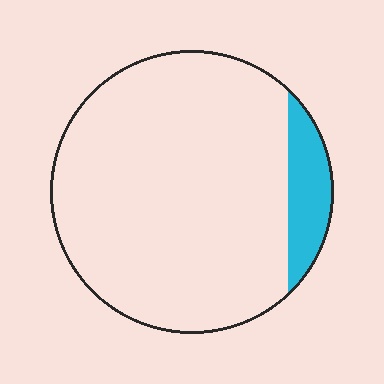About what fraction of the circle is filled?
About one tenth (1/10).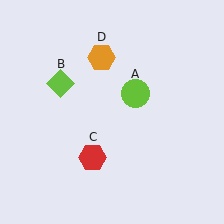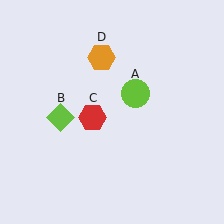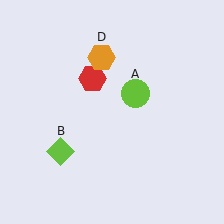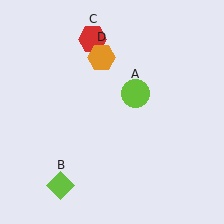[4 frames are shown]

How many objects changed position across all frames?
2 objects changed position: lime diamond (object B), red hexagon (object C).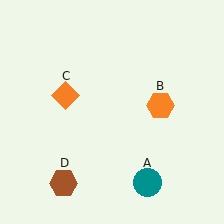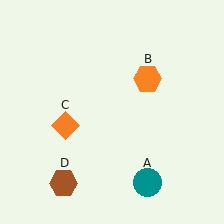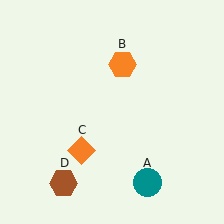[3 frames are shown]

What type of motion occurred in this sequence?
The orange hexagon (object B), orange diamond (object C) rotated counterclockwise around the center of the scene.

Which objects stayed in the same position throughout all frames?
Teal circle (object A) and brown hexagon (object D) remained stationary.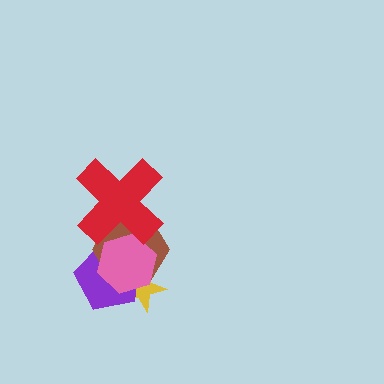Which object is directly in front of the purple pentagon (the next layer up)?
The brown hexagon is directly in front of the purple pentagon.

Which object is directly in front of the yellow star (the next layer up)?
The purple pentagon is directly in front of the yellow star.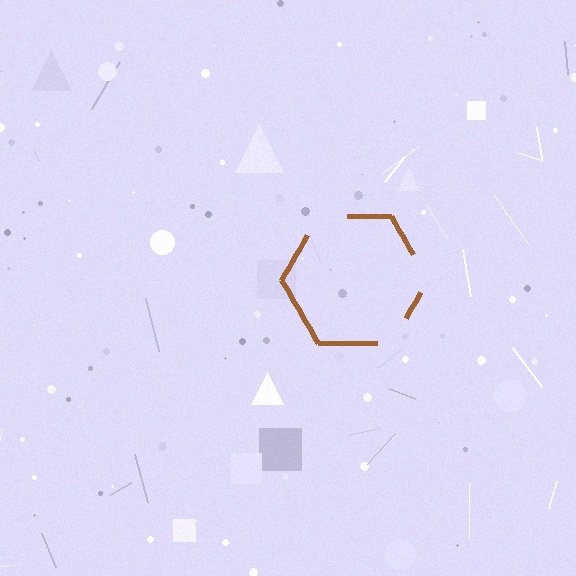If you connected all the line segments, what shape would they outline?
They would outline a hexagon.